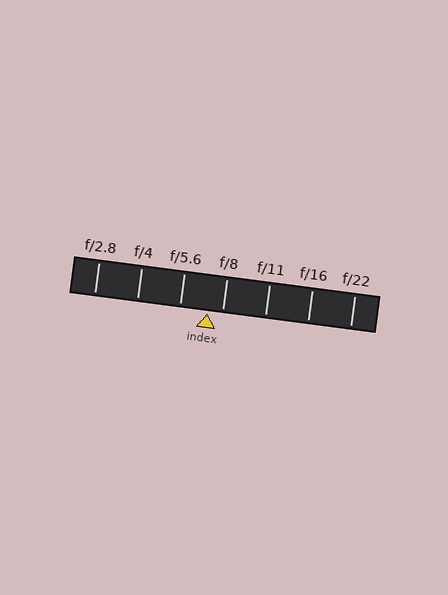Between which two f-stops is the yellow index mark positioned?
The index mark is between f/5.6 and f/8.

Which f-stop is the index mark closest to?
The index mark is closest to f/8.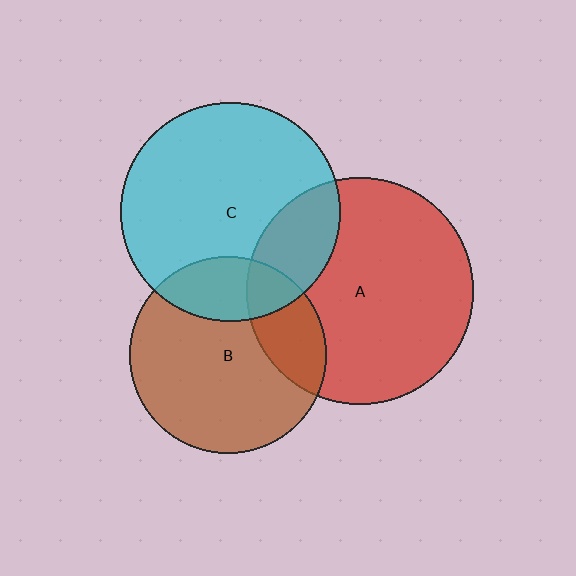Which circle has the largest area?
Circle A (red).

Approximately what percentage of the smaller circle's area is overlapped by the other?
Approximately 25%.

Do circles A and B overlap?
Yes.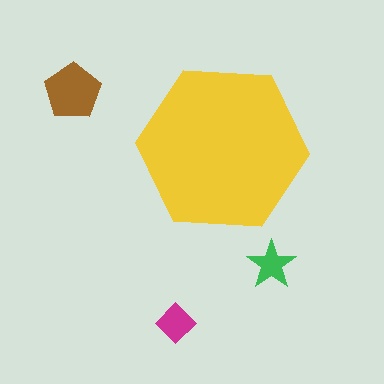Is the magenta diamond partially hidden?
No, the magenta diamond is fully visible.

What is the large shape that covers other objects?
A yellow hexagon.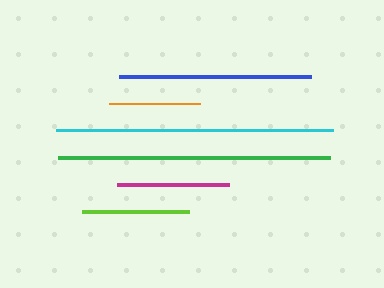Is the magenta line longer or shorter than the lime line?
The magenta line is longer than the lime line.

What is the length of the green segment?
The green segment is approximately 272 pixels long.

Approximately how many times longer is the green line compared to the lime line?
The green line is approximately 2.5 times the length of the lime line.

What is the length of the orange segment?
The orange segment is approximately 90 pixels long.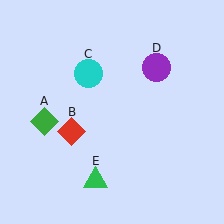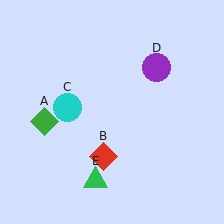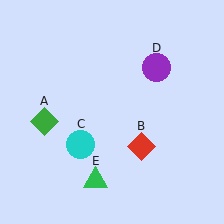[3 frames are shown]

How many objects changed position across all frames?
2 objects changed position: red diamond (object B), cyan circle (object C).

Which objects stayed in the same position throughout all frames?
Green diamond (object A) and purple circle (object D) and green triangle (object E) remained stationary.